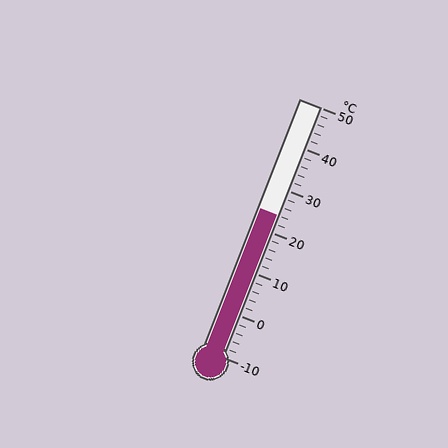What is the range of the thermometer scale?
The thermometer scale ranges from -10°C to 50°C.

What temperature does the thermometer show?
The thermometer shows approximately 24°C.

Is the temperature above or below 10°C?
The temperature is above 10°C.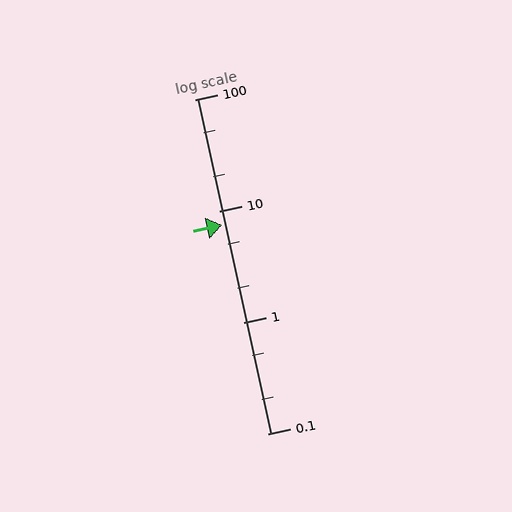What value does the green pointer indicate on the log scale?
The pointer indicates approximately 7.5.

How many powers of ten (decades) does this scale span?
The scale spans 3 decades, from 0.1 to 100.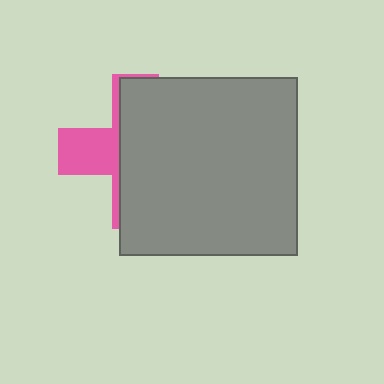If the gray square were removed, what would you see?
You would see the complete pink cross.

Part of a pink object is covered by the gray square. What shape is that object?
It is a cross.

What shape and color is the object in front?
The object in front is a gray square.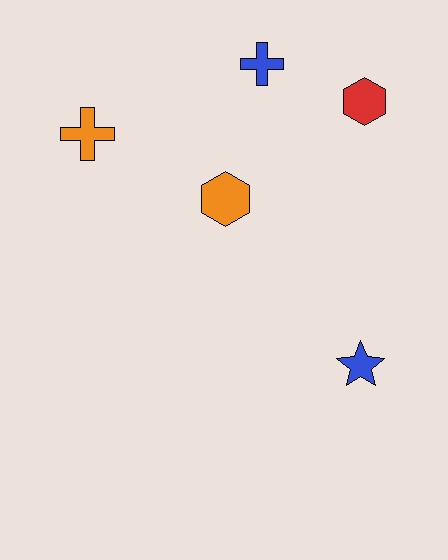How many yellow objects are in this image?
There are no yellow objects.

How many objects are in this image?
There are 5 objects.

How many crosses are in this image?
There are 2 crosses.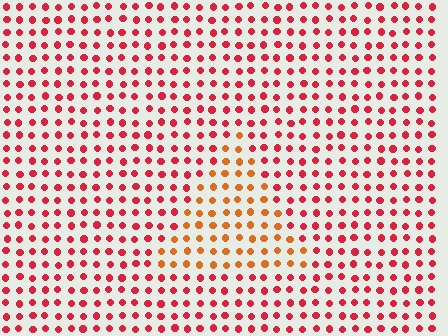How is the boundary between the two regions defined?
The boundary is defined purely by a slight shift in hue (about 34 degrees). Spacing, size, and orientation are identical on both sides.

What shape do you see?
I see a triangle.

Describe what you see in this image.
The image is filled with small red elements in a uniform arrangement. A triangle-shaped region is visible where the elements are tinted to a slightly different hue, forming a subtle color boundary.